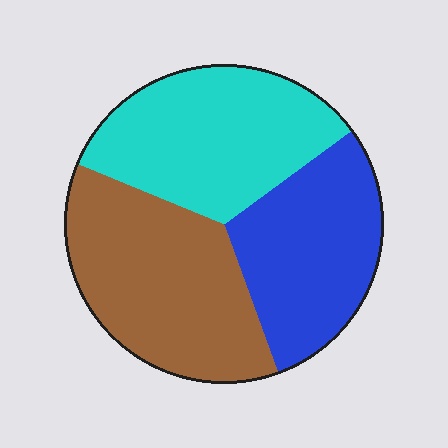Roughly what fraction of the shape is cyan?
Cyan covers about 35% of the shape.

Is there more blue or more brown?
Brown.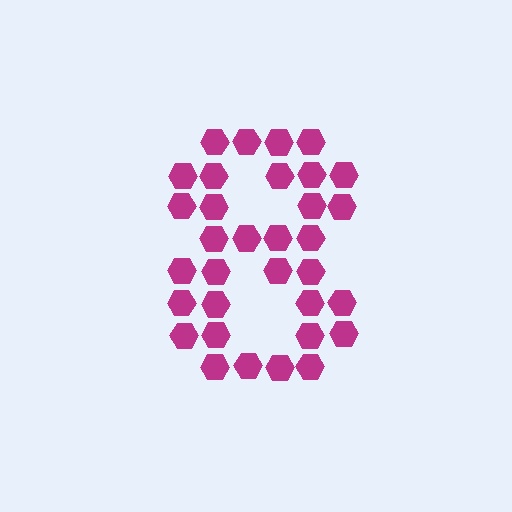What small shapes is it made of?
It is made of small hexagons.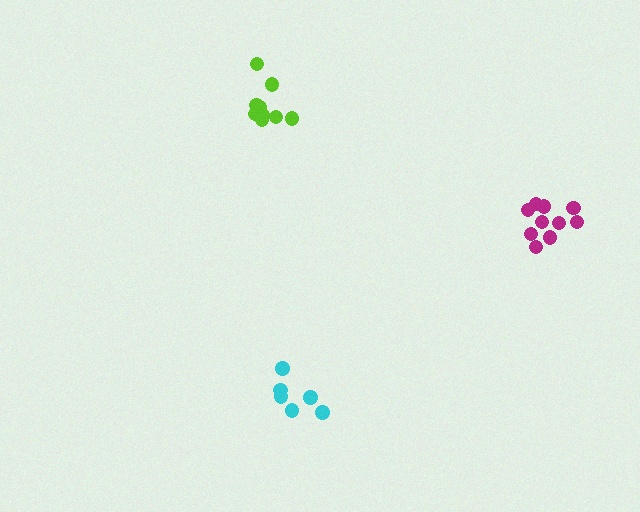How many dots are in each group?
Group 1: 6 dots, Group 2: 9 dots, Group 3: 10 dots (25 total).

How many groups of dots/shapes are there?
There are 3 groups.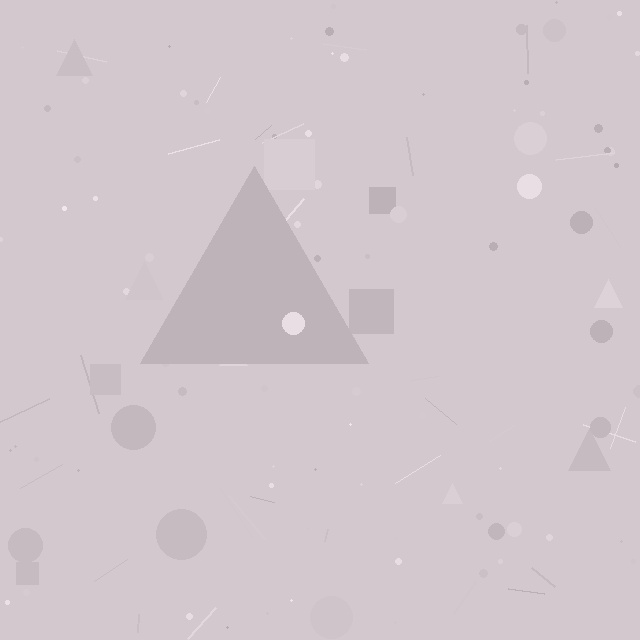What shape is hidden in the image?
A triangle is hidden in the image.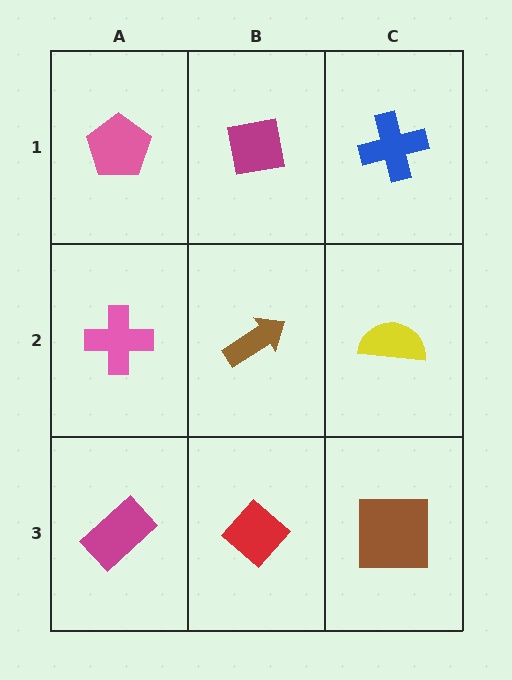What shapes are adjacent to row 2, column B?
A magenta square (row 1, column B), a red diamond (row 3, column B), a pink cross (row 2, column A), a yellow semicircle (row 2, column C).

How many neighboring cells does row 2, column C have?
3.